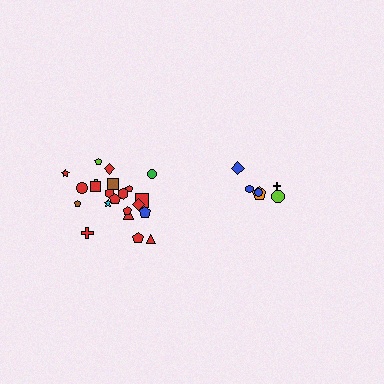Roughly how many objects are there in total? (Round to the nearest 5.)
Roughly 30 objects in total.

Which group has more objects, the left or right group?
The left group.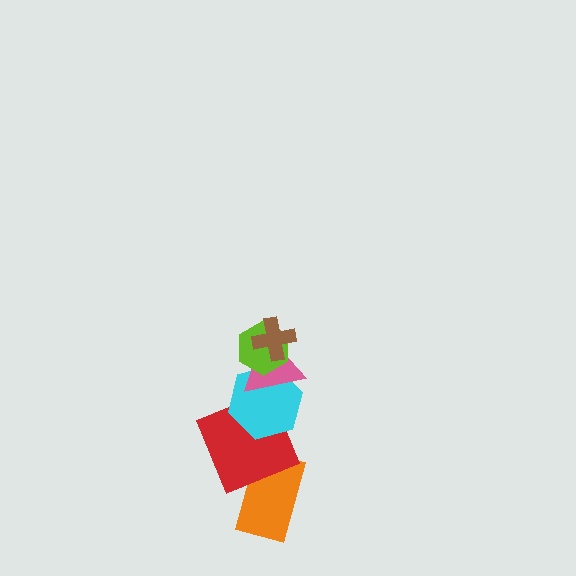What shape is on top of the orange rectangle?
The red square is on top of the orange rectangle.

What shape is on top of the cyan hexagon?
The pink triangle is on top of the cyan hexagon.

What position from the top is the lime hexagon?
The lime hexagon is 2nd from the top.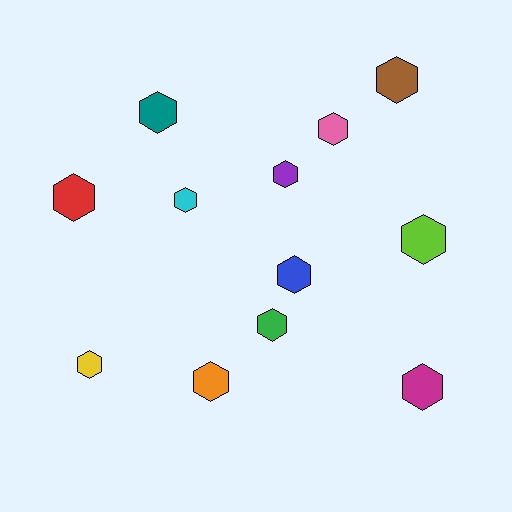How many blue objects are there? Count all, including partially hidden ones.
There is 1 blue object.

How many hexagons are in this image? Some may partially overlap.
There are 12 hexagons.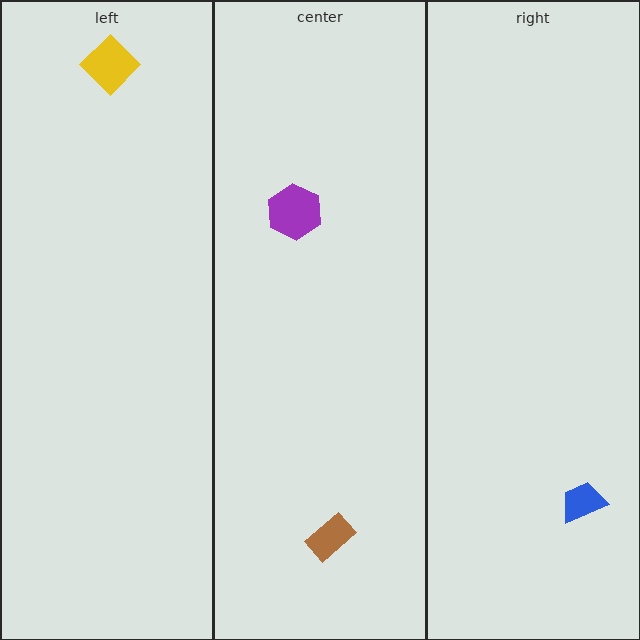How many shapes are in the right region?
1.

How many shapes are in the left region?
1.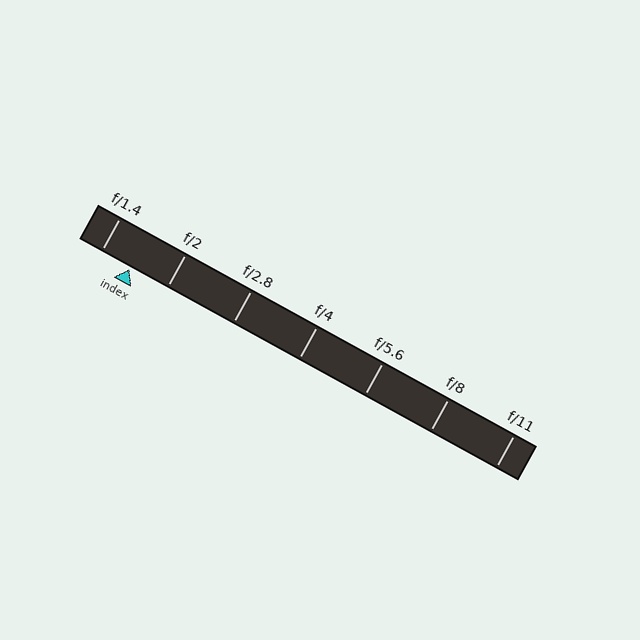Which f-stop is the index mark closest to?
The index mark is closest to f/1.4.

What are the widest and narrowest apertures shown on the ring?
The widest aperture shown is f/1.4 and the narrowest is f/11.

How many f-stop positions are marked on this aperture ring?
There are 7 f-stop positions marked.